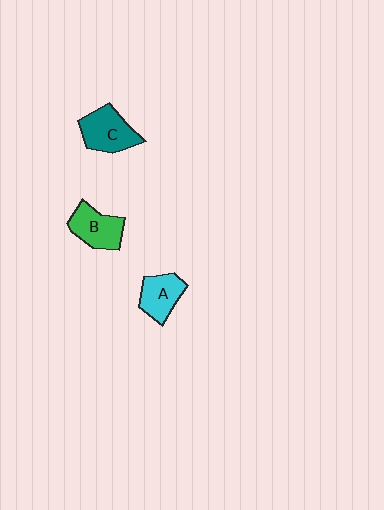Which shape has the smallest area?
Shape A (cyan).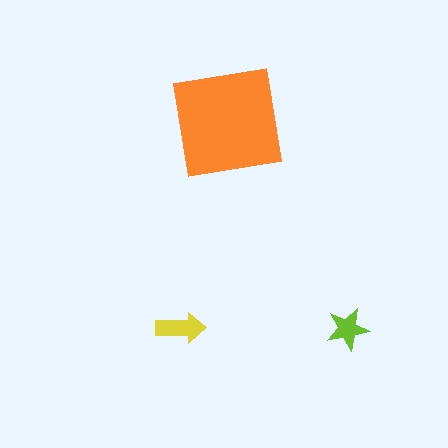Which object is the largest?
The orange square.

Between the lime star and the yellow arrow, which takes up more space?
The yellow arrow.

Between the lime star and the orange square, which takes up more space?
The orange square.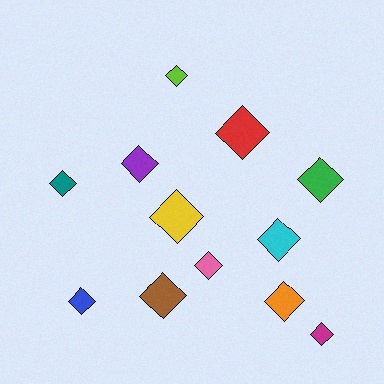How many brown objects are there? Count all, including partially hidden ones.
There is 1 brown object.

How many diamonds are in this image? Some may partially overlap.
There are 12 diamonds.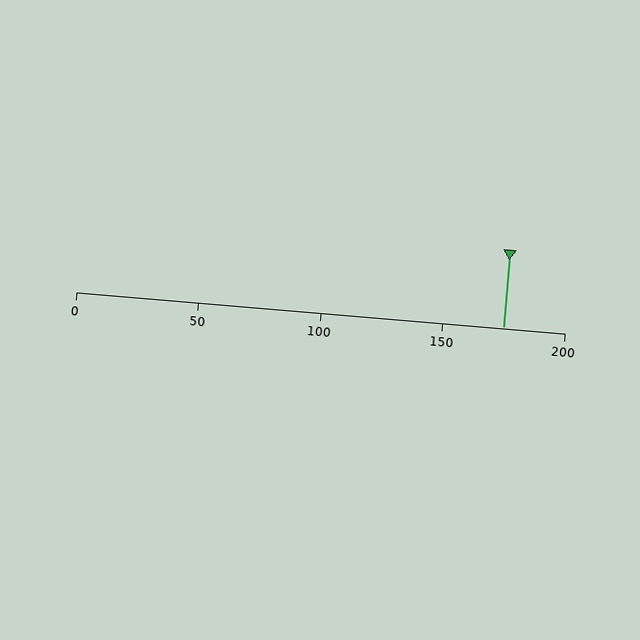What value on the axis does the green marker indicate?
The marker indicates approximately 175.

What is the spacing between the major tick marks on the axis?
The major ticks are spaced 50 apart.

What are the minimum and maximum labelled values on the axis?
The axis runs from 0 to 200.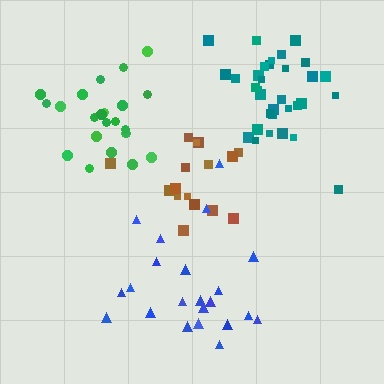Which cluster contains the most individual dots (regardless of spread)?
Teal (33).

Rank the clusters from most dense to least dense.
green, teal, brown, blue.